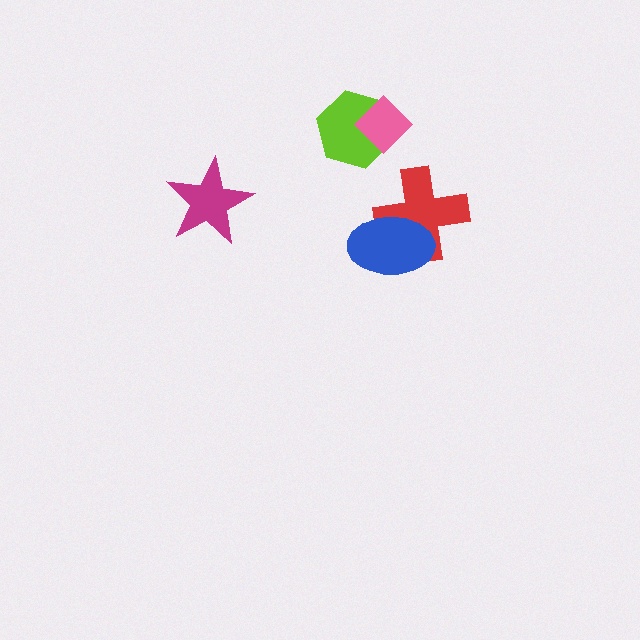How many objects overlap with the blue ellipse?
1 object overlaps with the blue ellipse.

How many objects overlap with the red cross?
1 object overlaps with the red cross.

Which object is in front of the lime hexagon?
The pink diamond is in front of the lime hexagon.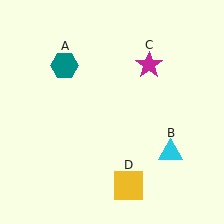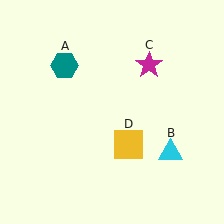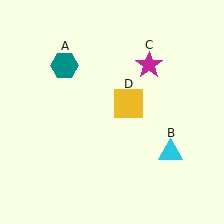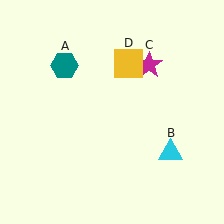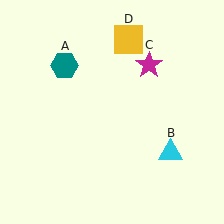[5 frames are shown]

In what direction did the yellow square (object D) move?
The yellow square (object D) moved up.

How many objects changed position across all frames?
1 object changed position: yellow square (object D).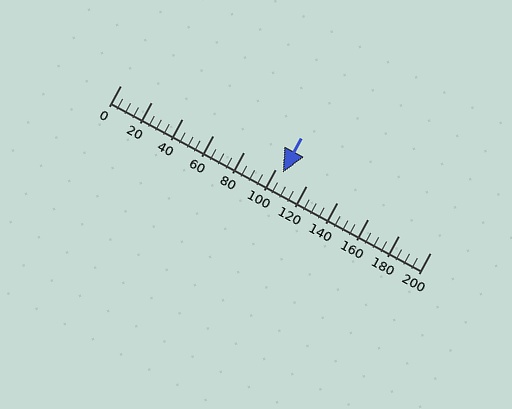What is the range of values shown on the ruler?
The ruler shows values from 0 to 200.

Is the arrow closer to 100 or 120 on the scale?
The arrow is closer to 100.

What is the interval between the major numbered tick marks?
The major tick marks are spaced 20 units apart.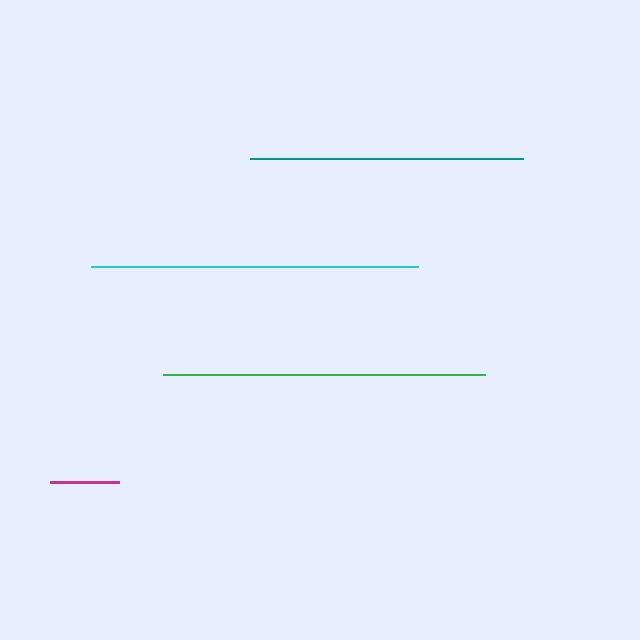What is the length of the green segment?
The green segment is approximately 322 pixels long.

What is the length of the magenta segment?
The magenta segment is approximately 69 pixels long.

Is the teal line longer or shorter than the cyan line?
The cyan line is longer than the teal line.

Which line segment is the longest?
The cyan line is the longest at approximately 327 pixels.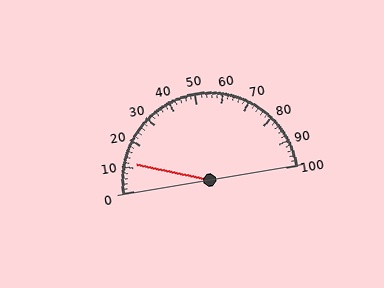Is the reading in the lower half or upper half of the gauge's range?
The reading is in the lower half of the range (0 to 100).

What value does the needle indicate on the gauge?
The needle indicates approximately 12.